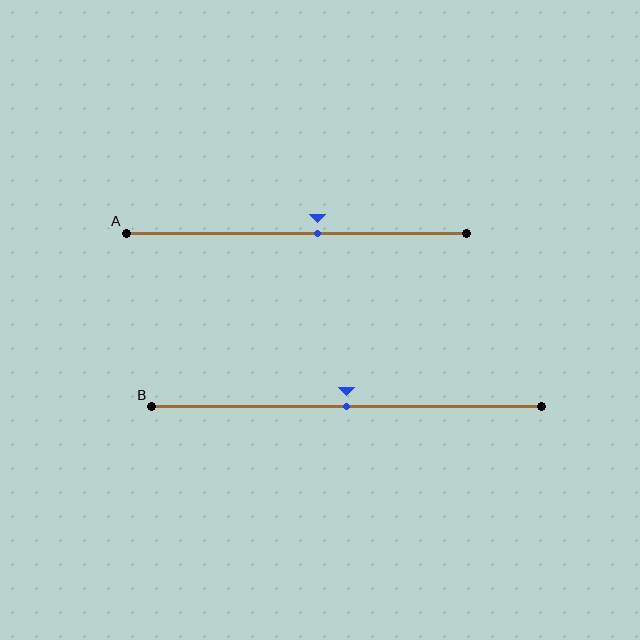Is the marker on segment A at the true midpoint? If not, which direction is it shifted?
No, the marker on segment A is shifted to the right by about 6% of the segment length.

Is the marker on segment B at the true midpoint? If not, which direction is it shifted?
Yes, the marker on segment B is at the true midpoint.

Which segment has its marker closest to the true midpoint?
Segment B has its marker closest to the true midpoint.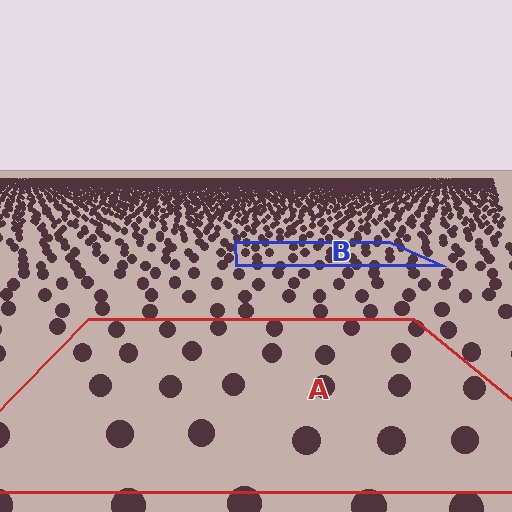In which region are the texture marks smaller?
The texture marks are smaller in region B, because it is farther away.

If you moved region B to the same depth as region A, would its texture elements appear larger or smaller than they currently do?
They would appear larger. At a closer depth, the same texture elements are projected at a bigger on-screen size.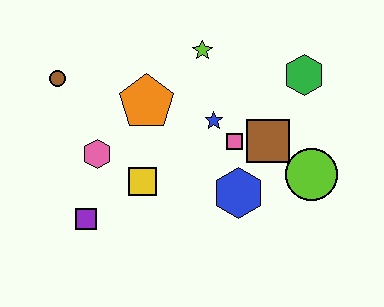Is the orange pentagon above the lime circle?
Yes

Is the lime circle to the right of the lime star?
Yes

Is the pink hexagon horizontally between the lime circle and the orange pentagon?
No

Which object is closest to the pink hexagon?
The yellow square is closest to the pink hexagon.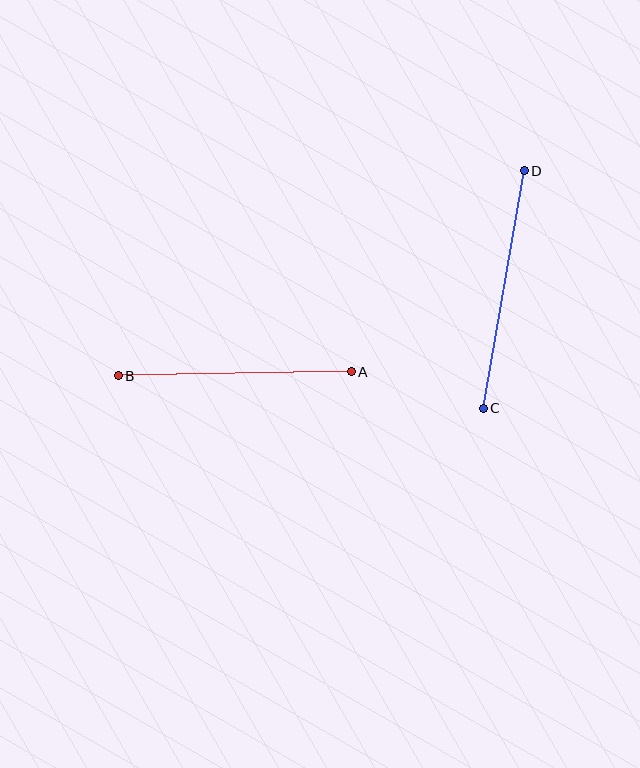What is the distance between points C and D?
The distance is approximately 241 pixels.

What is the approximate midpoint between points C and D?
The midpoint is at approximately (504, 290) pixels.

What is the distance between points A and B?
The distance is approximately 233 pixels.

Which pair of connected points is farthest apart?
Points C and D are farthest apart.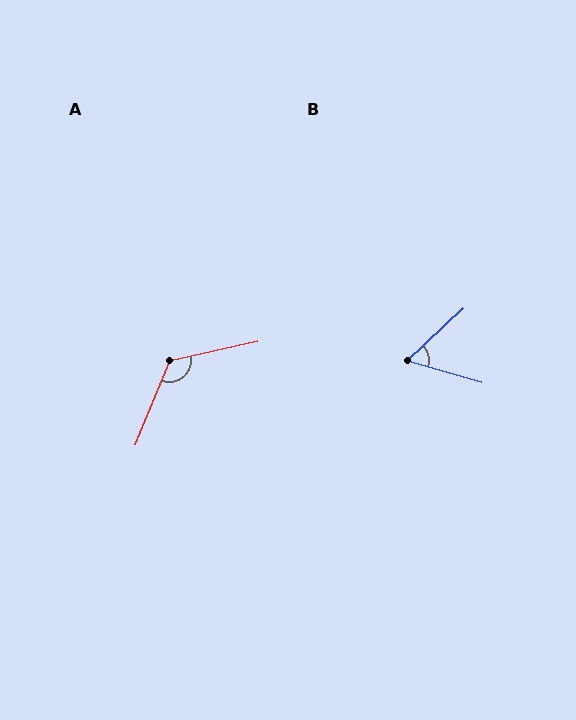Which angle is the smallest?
B, at approximately 59 degrees.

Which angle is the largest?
A, at approximately 124 degrees.